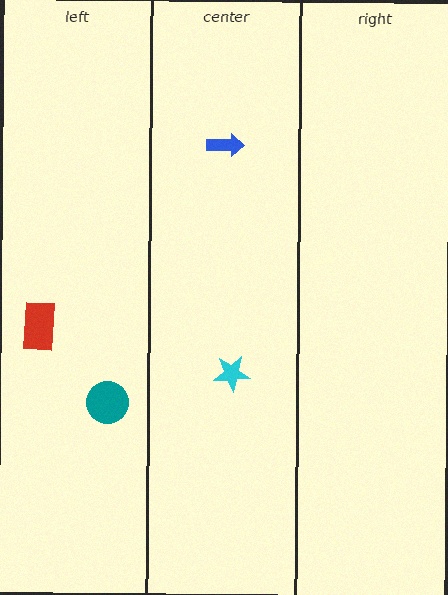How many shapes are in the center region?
2.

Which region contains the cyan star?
The center region.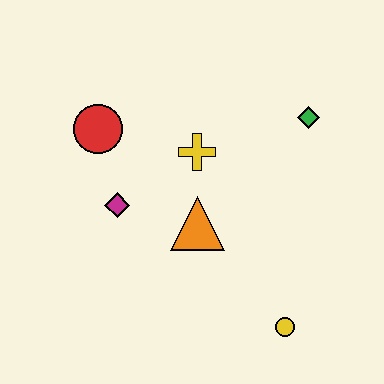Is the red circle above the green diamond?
No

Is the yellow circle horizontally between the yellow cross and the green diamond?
Yes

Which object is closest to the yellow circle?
The orange triangle is closest to the yellow circle.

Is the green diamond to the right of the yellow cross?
Yes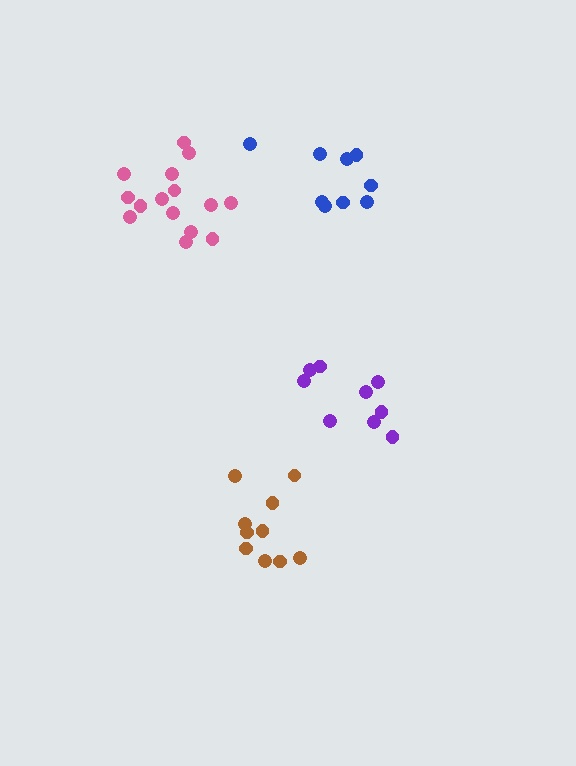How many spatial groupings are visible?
There are 4 spatial groupings.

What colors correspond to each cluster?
The clusters are colored: blue, purple, brown, pink.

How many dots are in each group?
Group 1: 9 dots, Group 2: 9 dots, Group 3: 10 dots, Group 4: 15 dots (43 total).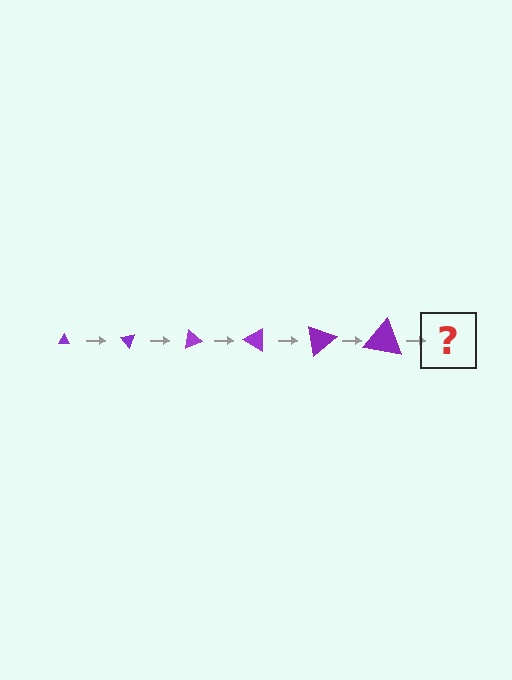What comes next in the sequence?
The next element should be a triangle, larger than the previous one and rotated 300 degrees from the start.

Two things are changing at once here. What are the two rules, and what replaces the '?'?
The two rules are that the triangle grows larger each step and it rotates 50 degrees each step. The '?' should be a triangle, larger than the previous one and rotated 300 degrees from the start.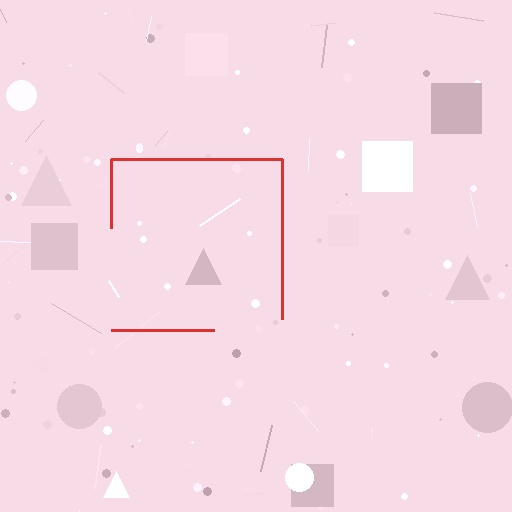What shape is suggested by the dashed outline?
The dashed outline suggests a square.